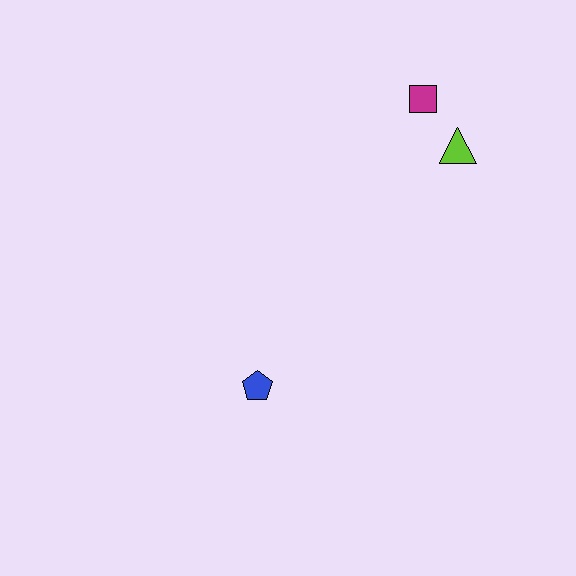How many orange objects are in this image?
There are no orange objects.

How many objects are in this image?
There are 3 objects.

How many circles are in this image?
There are no circles.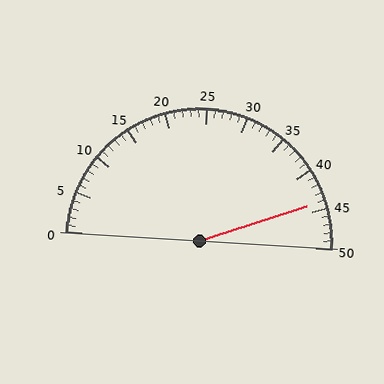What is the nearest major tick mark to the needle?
The nearest major tick mark is 45.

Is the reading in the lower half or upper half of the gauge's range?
The reading is in the upper half of the range (0 to 50).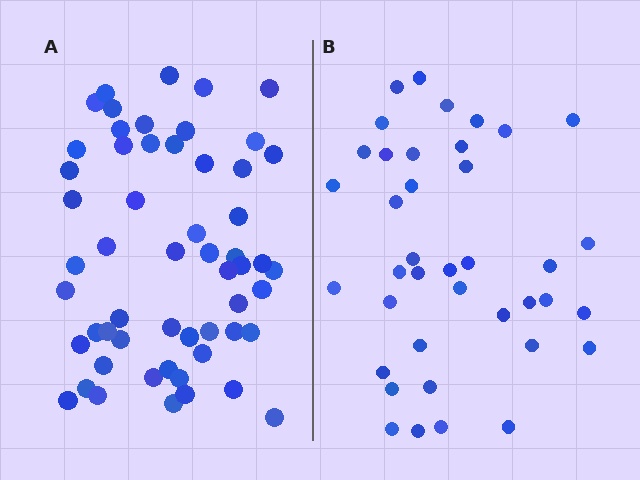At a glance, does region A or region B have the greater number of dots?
Region A (the left region) has more dots.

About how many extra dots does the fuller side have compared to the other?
Region A has approximately 15 more dots than region B.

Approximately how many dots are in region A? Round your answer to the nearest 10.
About 60 dots. (The exact count is 56, which rounds to 60.)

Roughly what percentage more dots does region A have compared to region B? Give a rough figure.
About 45% more.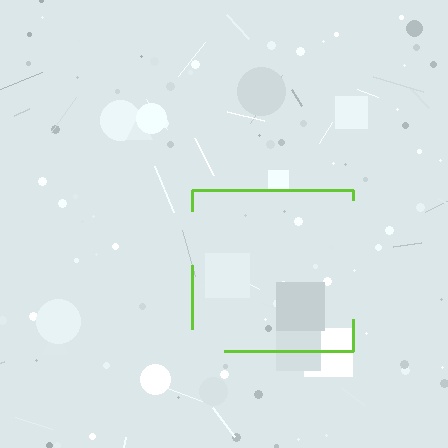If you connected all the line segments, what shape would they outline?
They would outline a square.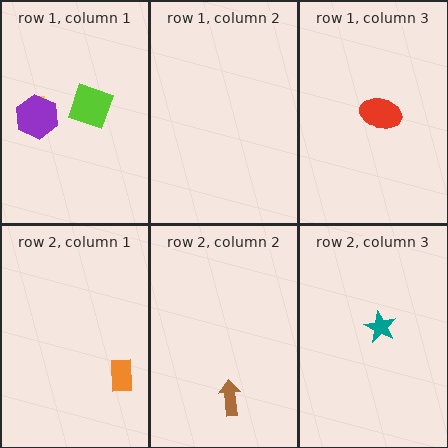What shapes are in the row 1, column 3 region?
The red ellipse.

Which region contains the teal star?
The row 2, column 3 region.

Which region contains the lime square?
The row 1, column 1 region.